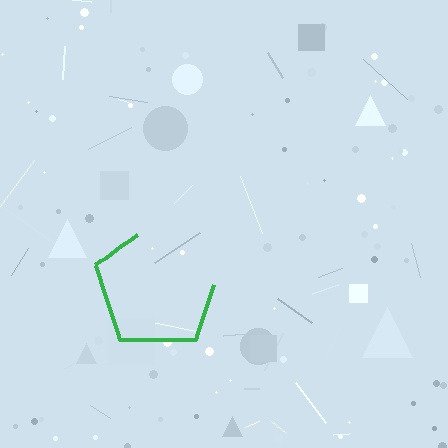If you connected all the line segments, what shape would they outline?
They would outline a pentagon.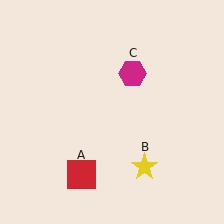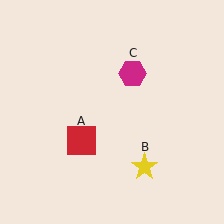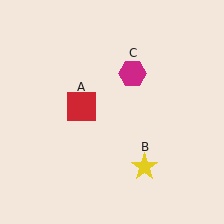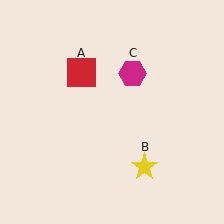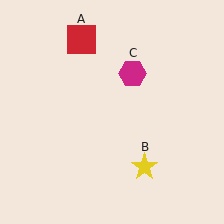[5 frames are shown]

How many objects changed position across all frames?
1 object changed position: red square (object A).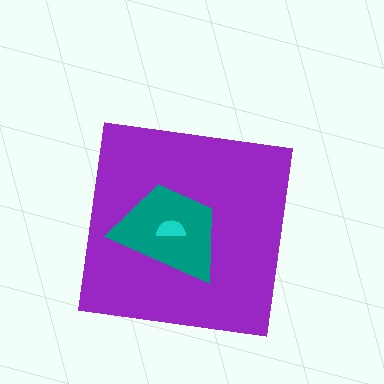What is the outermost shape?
The purple square.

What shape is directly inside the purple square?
The teal trapezoid.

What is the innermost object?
The cyan semicircle.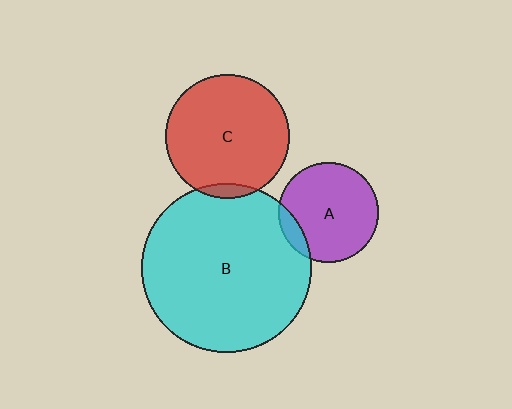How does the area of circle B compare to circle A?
Approximately 2.9 times.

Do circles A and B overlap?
Yes.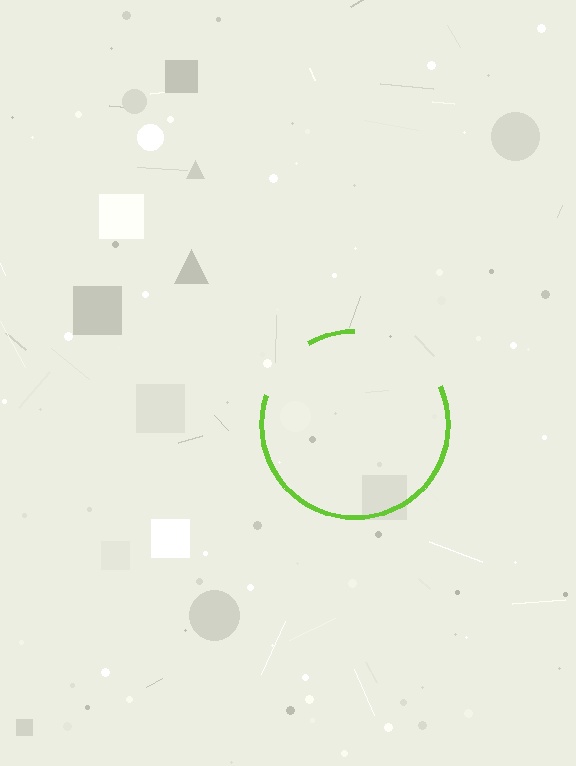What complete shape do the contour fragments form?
The contour fragments form a circle.